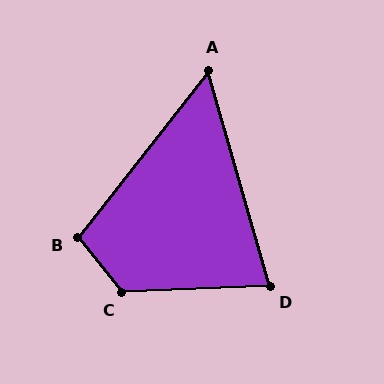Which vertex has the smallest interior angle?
A, at approximately 54 degrees.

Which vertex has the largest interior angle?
C, at approximately 126 degrees.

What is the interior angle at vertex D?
Approximately 76 degrees (acute).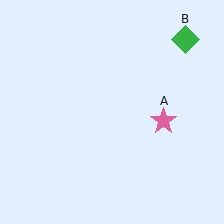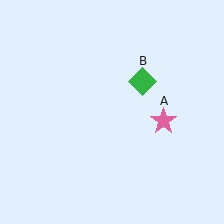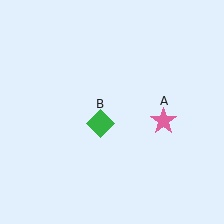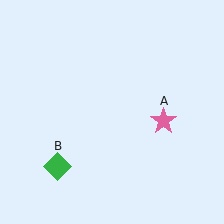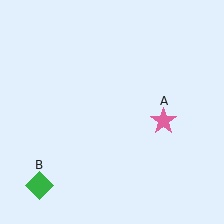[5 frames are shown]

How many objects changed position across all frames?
1 object changed position: green diamond (object B).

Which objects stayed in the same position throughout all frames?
Pink star (object A) remained stationary.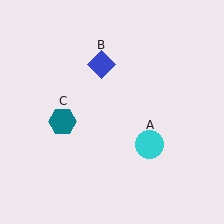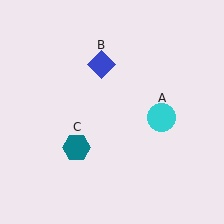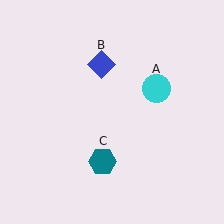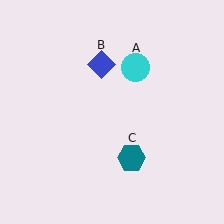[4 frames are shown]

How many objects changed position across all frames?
2 objects changed position: cyan circle (object A), teal hexagon (object C).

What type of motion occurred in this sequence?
The cyan circle (object A), teal hexagon (object C) rotated counterclockwise around the center of the scene.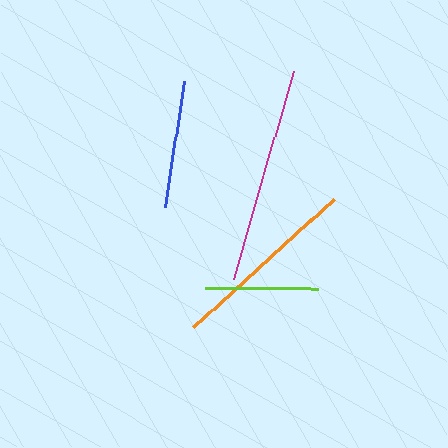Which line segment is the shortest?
The lime line is the shortest at approximately 113 pixels.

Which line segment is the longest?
The magenta line is the longest at approximately 216 pixels.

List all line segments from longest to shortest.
From longest to shortest: magenta, orange, blue, lime.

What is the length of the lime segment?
The lime segment is approximately 113 pixels long.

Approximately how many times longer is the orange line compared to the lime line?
The orange line is approximately 1.7 times the length of the lime line.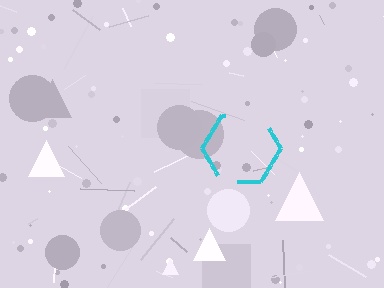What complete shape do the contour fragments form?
The contour fragments form a hexagon.